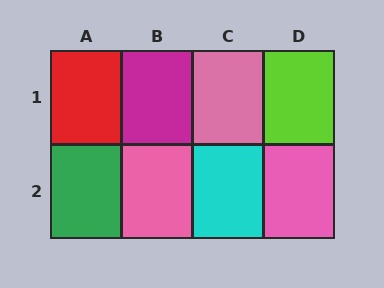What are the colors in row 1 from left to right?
Red, magenta, pink, lime.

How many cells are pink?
3 cells are pink.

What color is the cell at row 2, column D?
Pink.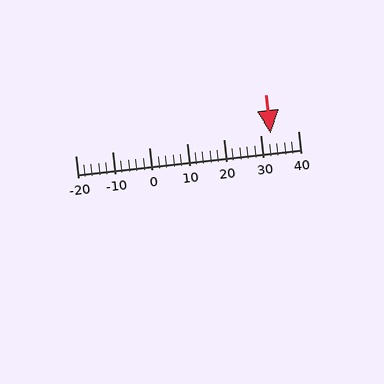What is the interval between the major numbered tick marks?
The major tick marks are spaced 10 units apart.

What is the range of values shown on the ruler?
The ruler shows values from -20 to 40.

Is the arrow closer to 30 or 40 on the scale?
The arrow is closer to 30.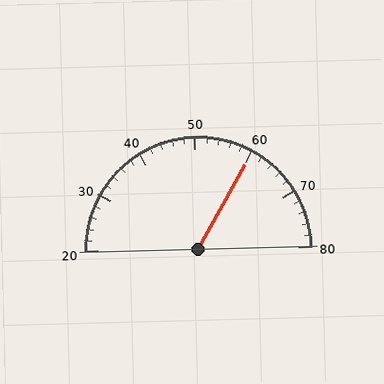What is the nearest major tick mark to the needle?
The nearest major tick mark is 60.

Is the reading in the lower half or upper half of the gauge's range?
The reading is in the upper half of the range (20 to 80).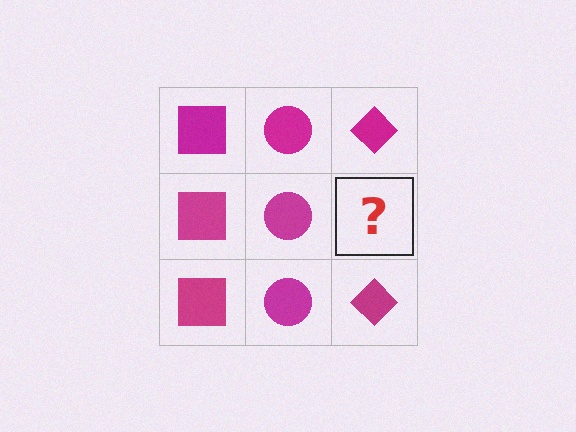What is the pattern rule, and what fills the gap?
The rule is that each column has a consistent shape. The gap should be filled with a magenta diamond.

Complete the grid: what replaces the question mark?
The question mark should be replaced with a magenta diamond.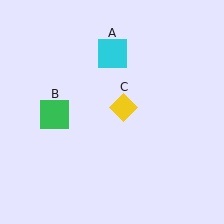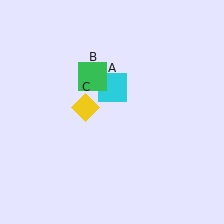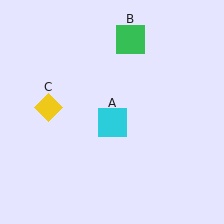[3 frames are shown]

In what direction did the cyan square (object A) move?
The cyan square (object A) moved down.